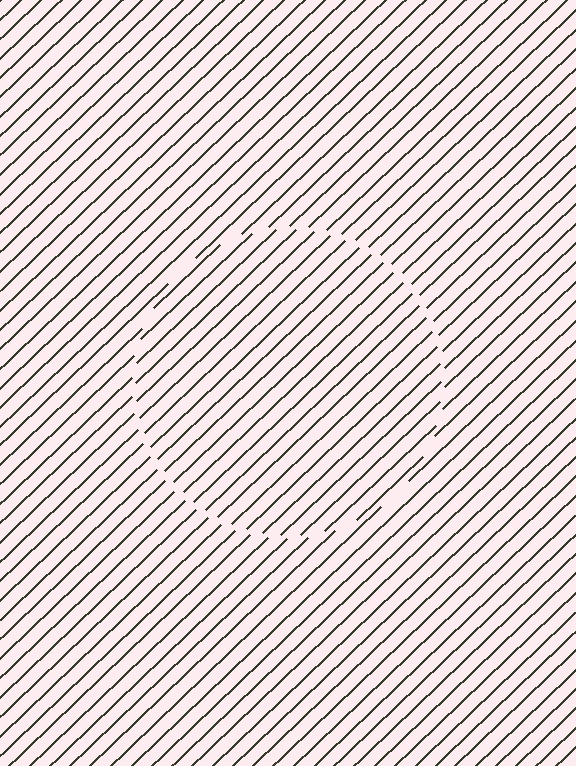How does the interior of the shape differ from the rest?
The interior of the shape contains the same grating, shifted by half a period — the contour is defined by the phase discontinuity where line-ends from the inner and outer gratings abut.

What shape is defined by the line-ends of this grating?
An illusory circle. The interior of the shape contains the same grating, shifted by half a period — the contour is defined by the phase discontinuity where line-ends from the inner and outer gratings abut.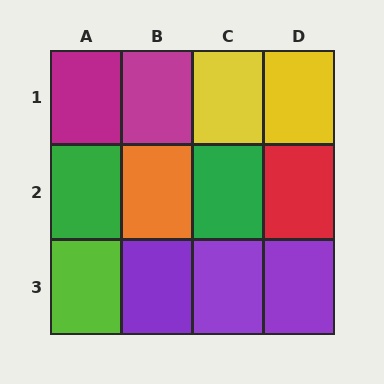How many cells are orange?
1 cell is orange.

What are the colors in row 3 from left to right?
Lime, purple, purple, purple.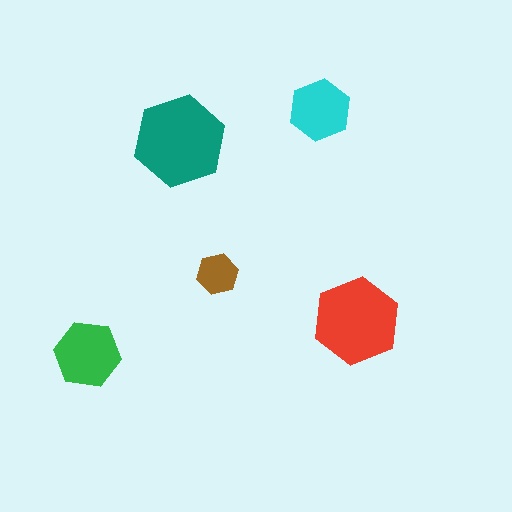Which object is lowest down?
The green hexagon is bottommost.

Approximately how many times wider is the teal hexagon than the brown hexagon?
About 2 times wider.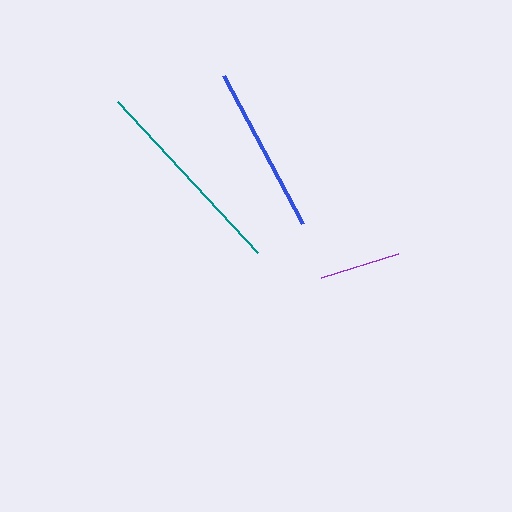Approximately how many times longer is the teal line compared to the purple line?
The teal line is approximately 2.6 times the length of the purple line.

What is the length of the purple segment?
The purple segment is approximately 81 pixels long.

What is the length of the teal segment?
The teal segment is approximately 206 pixels long.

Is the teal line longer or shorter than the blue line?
The teal line is longer than the blue line.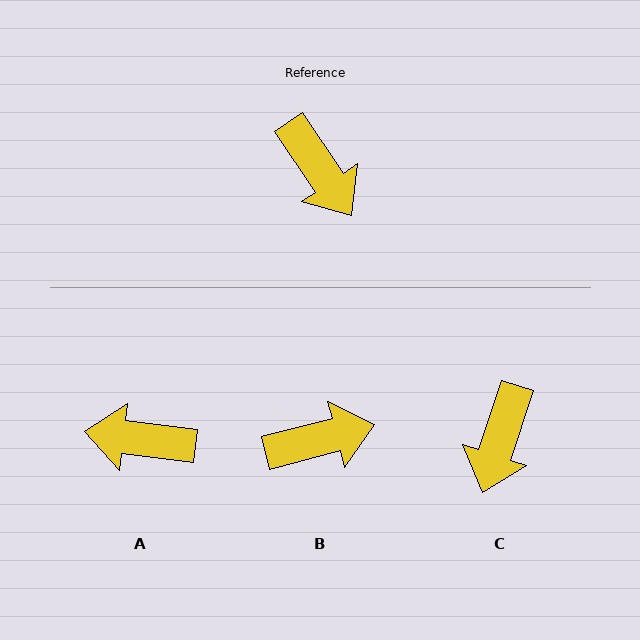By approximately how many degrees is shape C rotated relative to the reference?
Approximately 52 degrees clockwise.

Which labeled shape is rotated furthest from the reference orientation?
A, about 131 degrees away.